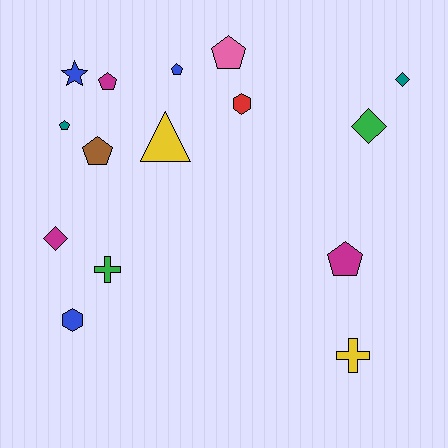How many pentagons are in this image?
There are 6 pentagons.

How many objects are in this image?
There are 15 objects.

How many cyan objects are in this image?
There are no cyan objects.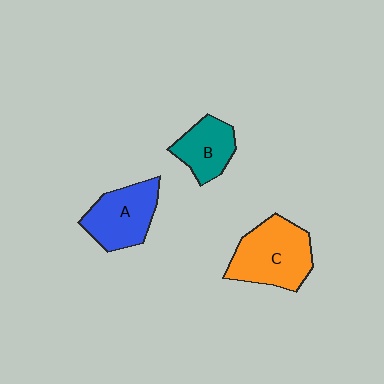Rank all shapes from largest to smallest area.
From largest to smallest: C (orange), A (blue), B (teal).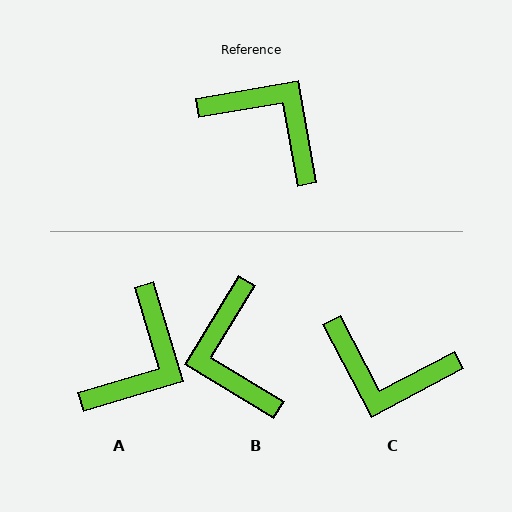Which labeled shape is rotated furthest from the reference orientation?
C, about 163 degrees away.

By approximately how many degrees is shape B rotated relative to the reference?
Approximately 139 degrees counter-clockwise.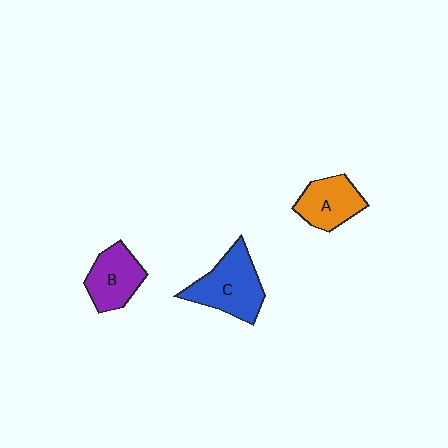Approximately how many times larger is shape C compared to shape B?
Approximately 1.3 times.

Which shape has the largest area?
Shape C (blue).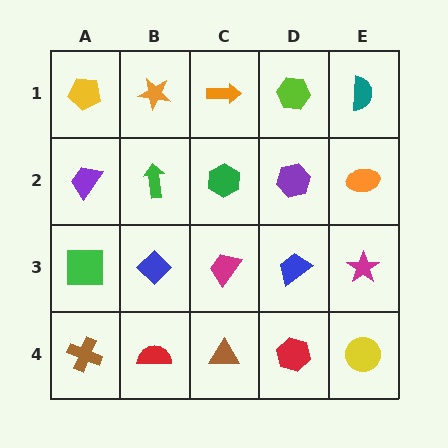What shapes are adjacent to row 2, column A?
A yellow pentagon (row 1, column A), a green square (row 3, column A), a green arrow (row 2, column B).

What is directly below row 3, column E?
A yellow circle.